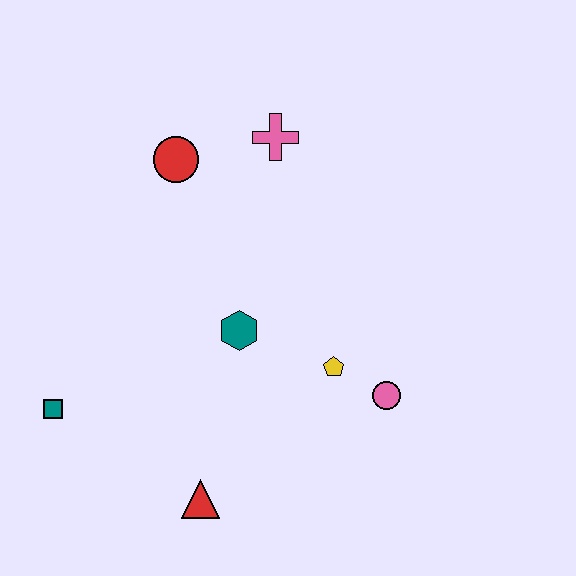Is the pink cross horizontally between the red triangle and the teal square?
No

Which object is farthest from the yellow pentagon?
The teal square is farthest from the yellow pentagon.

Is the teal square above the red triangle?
Yes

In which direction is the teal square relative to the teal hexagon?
The teal square is to the left of the teal hexagon.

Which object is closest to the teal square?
The red triangle is closest to the teal square.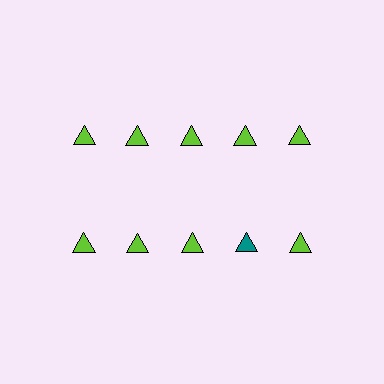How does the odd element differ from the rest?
It has a different color: teal instead of lime.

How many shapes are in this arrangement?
There are 10 shapes arranged in a grid pattern.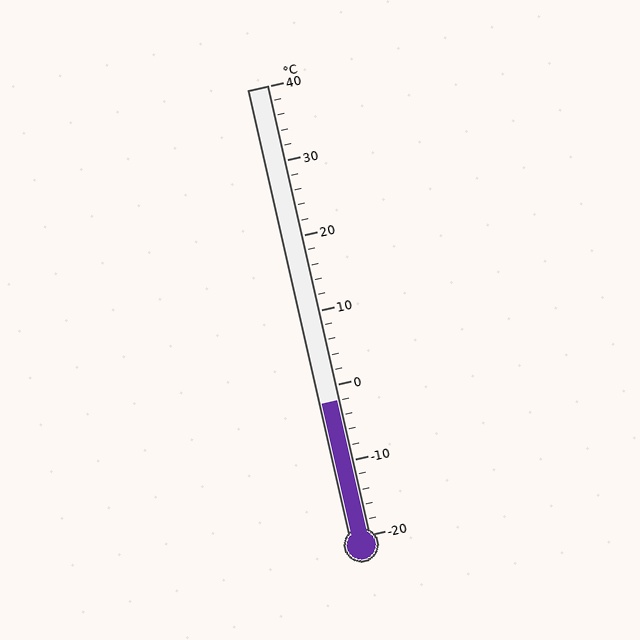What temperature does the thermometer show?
The thermometer shows approximately -2°C.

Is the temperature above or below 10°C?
The temperature is below 10°C.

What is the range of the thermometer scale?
The thermometer scale ranges from -20°C to 40°C.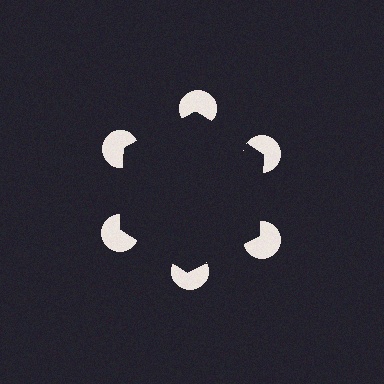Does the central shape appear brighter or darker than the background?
It typically appears slightly darker than the background, even though no actual brightness change is drawn.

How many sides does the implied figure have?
6 sides.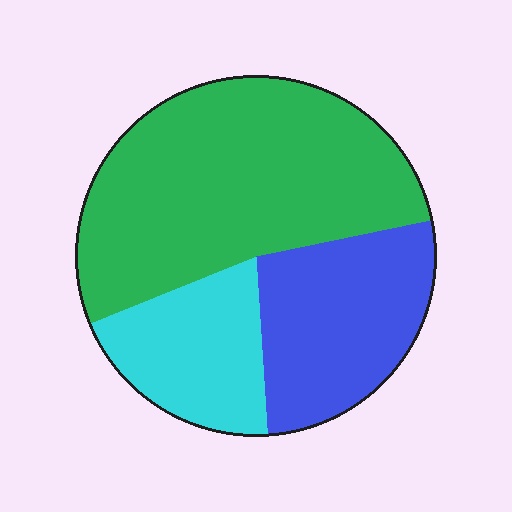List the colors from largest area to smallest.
From largest to smallest: green, blue, cyan.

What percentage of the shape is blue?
Blue covers roughly 25% of the shape.